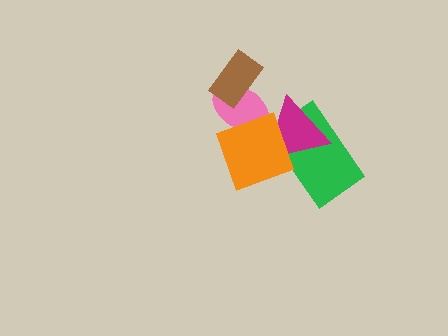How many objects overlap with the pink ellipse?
3 objects overlap with the pink ellipse.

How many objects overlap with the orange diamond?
3 objects overlap with the orange diamond.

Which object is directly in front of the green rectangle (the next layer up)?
The magenta triangle is directly in front of the green rectangle.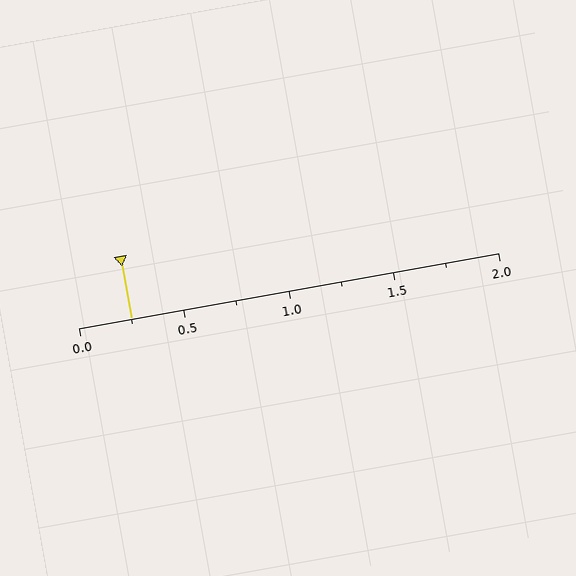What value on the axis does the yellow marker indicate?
The marker indicates approximately 0.25.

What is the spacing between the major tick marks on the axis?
The major ticks are spaced 0.5 apart.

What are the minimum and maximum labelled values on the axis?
The axis runs from 0.0 to 2.0.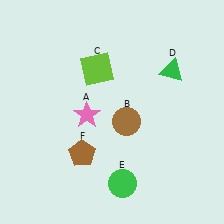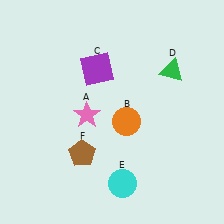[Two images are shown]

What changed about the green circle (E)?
In Image 1, E is green. In Image 2, it changed to cyan.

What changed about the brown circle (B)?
In Image 1, B is brown. In Image 2, it changed to orange.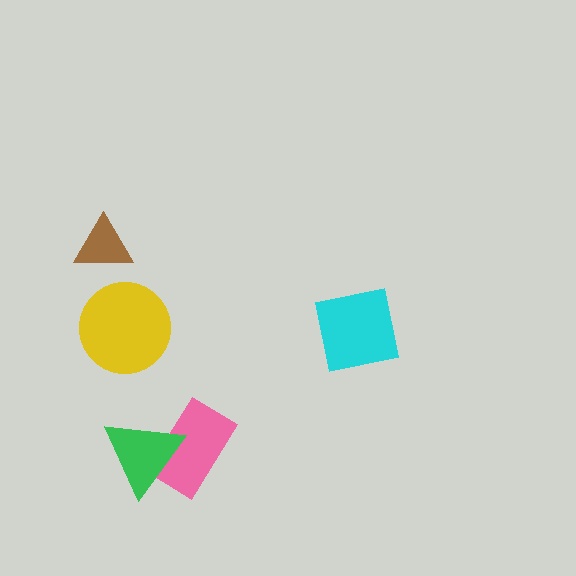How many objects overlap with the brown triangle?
0 objects overlap with the brown triangle.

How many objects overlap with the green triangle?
1 object overlaps with the green triangle.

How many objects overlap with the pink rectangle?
1 object overlaps with the pink rectangle.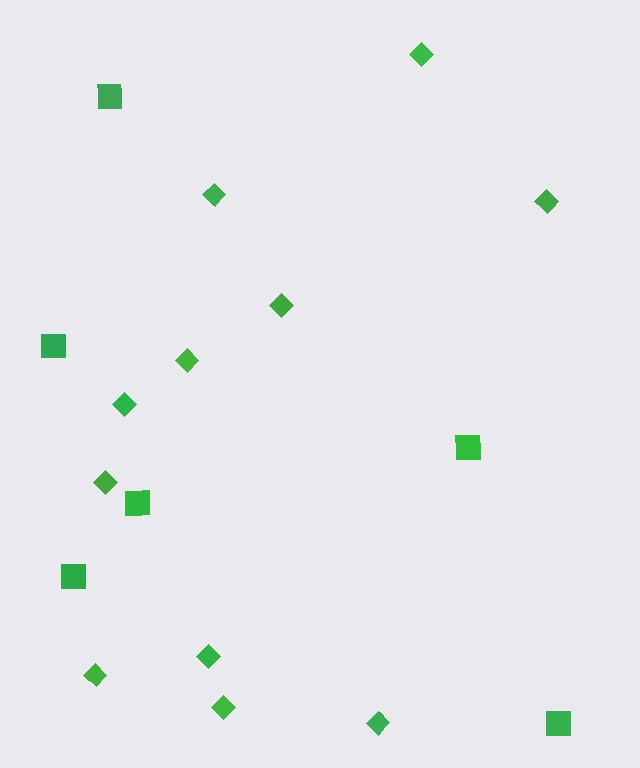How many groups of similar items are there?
There are 2 groups: one group of diamonds (11) and one group of squares (6).